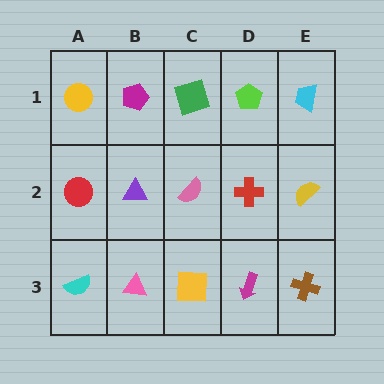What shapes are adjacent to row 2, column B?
A magenta pentagon (row 1, column B), a pink triangle (row 3, column B), a red circle (row 2, column A), a pink semicircle (row 2, column C).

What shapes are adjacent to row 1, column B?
A purple triangle (row 2, column B), a yellow circle (row 1, column A), a green square (row 1, column C).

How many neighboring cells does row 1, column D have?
3.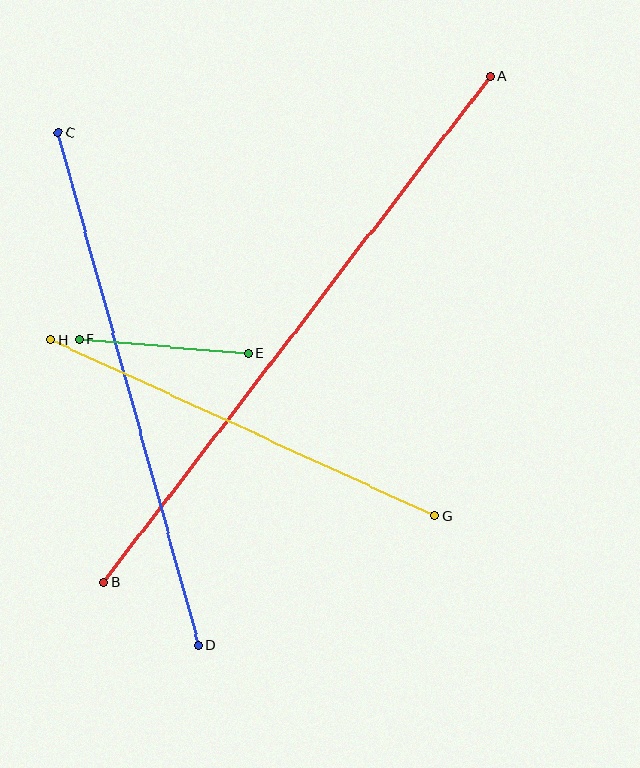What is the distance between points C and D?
The distance is approximately 531 pixels.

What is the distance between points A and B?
The distance is approximately 637 pixels.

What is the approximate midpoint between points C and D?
The midpoint is at approximately (129, 389) pixels.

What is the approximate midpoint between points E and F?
The midpoint is at approximately (164, 346) pixels.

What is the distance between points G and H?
The distance is approximately 422 pixels.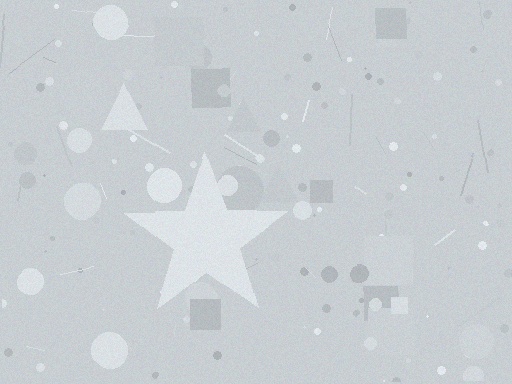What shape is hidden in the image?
A star is hidden in the image.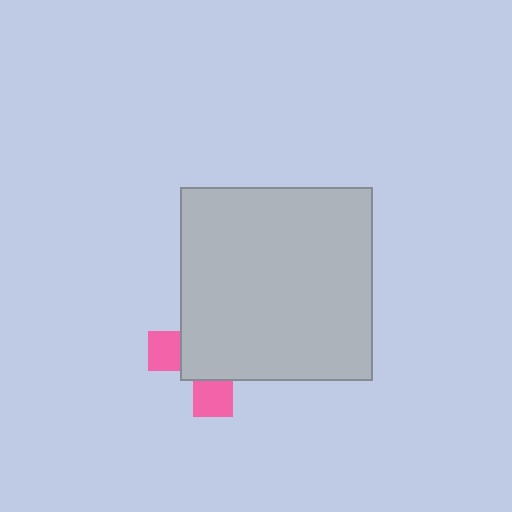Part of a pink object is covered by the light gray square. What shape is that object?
It is a cross.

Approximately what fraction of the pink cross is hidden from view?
Roughly 70% of the pink cross is hidden behind the light gray square.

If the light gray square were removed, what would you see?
You would see the complete pink cross.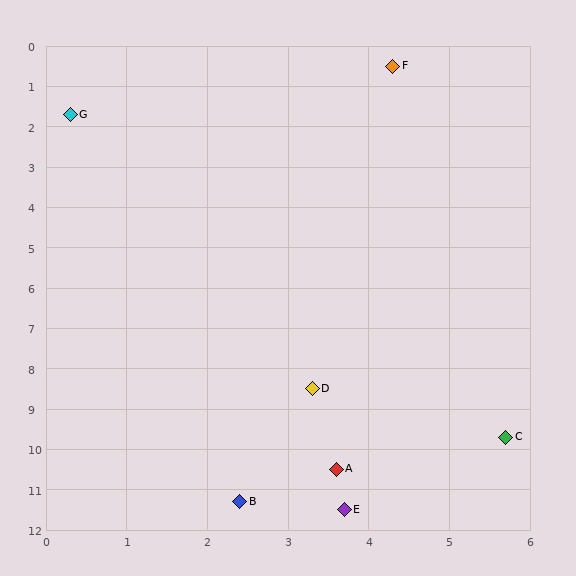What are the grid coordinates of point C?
Point C is at approximately (5.7, 9.7).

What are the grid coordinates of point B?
Point B is at approximately (2.4, 11.3).